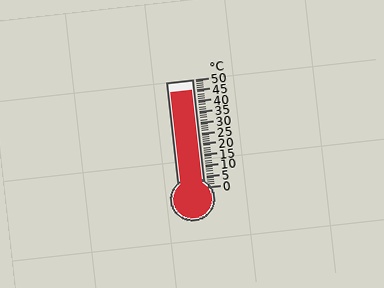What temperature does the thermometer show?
The thermometer shows approximately 45°C.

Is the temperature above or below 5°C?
The temperature is above 5°C.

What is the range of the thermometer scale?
The thermometer scale ranges from 0°C to 50°C.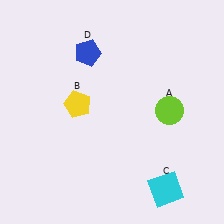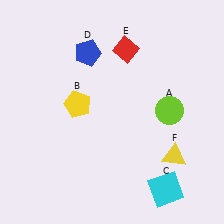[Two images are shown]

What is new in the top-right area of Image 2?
A red diamond (E) was added in the top-right area of Image 2.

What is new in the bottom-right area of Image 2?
A yellow triangle (F) was added in the bottom-right area of Image 2.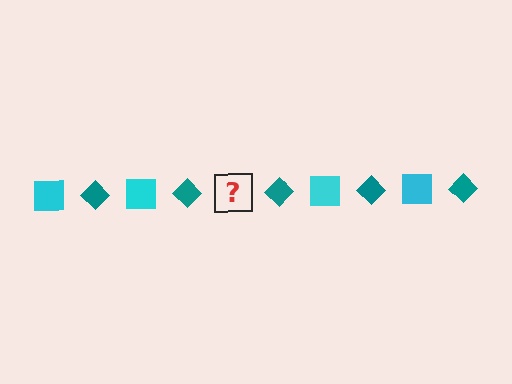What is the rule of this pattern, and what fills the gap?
The rule is that the pattern alternates between cyan square and teal diamond. The gap should be filled with a cyan square.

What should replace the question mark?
The question mark should be replaced with a cyan square.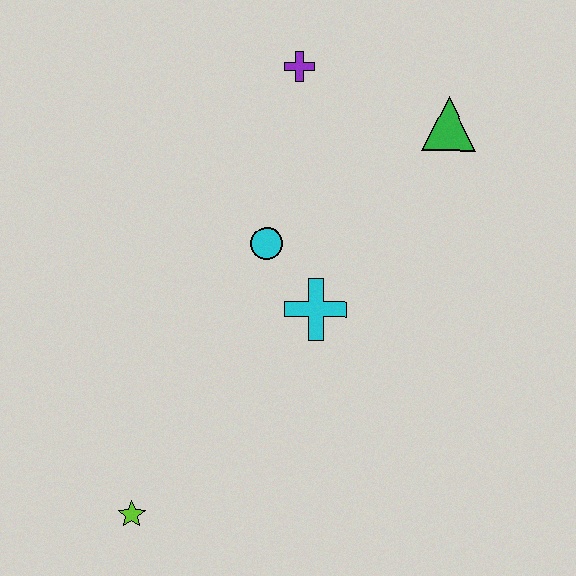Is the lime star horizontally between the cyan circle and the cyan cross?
No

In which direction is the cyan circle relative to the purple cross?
The cyan circle is below the purple cross.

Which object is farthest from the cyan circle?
The lime star is farthest from the cyan circle.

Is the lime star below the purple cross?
Yes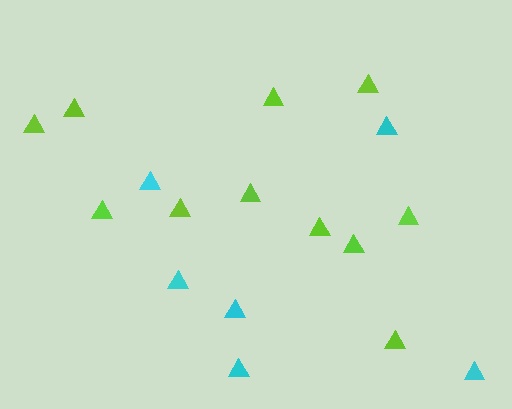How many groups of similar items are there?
There are 2 groups: one group of lime triangles (11) and one group of cyan triangles (6).